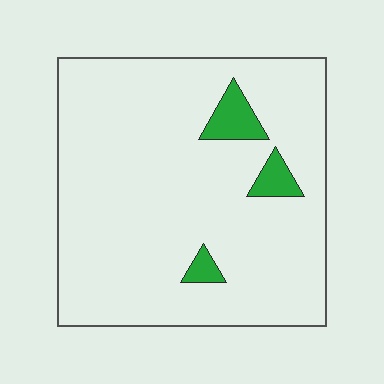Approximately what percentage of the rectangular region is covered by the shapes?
Approximately 5%.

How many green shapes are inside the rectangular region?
3.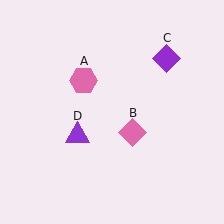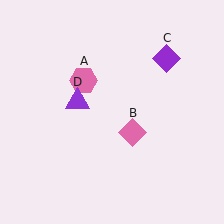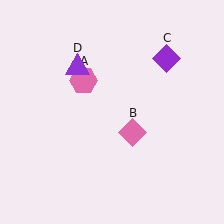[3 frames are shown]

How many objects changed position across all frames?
1 object changed position: purple triangle (object D).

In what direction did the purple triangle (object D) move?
The purple triangle (object D) moved up.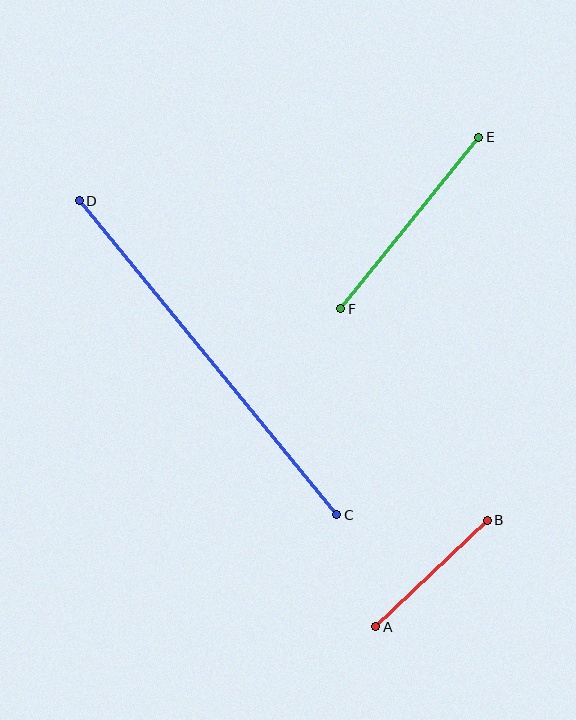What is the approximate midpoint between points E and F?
The midpoint is at approximately (410, 223) pixels.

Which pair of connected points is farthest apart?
Points C and D are farthest apart.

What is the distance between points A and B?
The distance is approximately 154 pixels.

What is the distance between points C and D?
The distance is approximately 406 pixels.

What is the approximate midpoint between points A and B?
The midpoint is at approximately (432, 574) pixels.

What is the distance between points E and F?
The distance is approximately 220 pixels.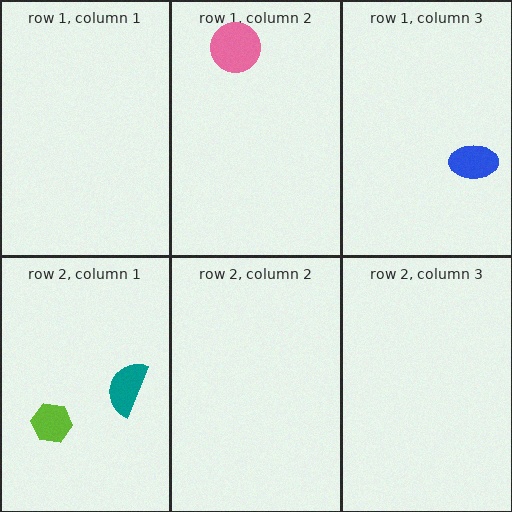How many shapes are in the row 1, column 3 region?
1.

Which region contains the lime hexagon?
The row 2, column 1 region.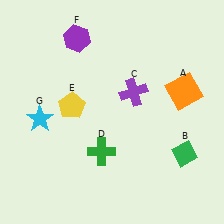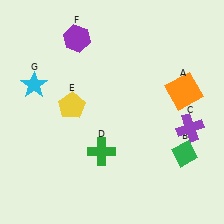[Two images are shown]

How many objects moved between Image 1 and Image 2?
2 objects moved between the two images.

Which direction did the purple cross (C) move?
The purple cross (C) moved right.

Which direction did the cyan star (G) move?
The cyan star (G) moved up.